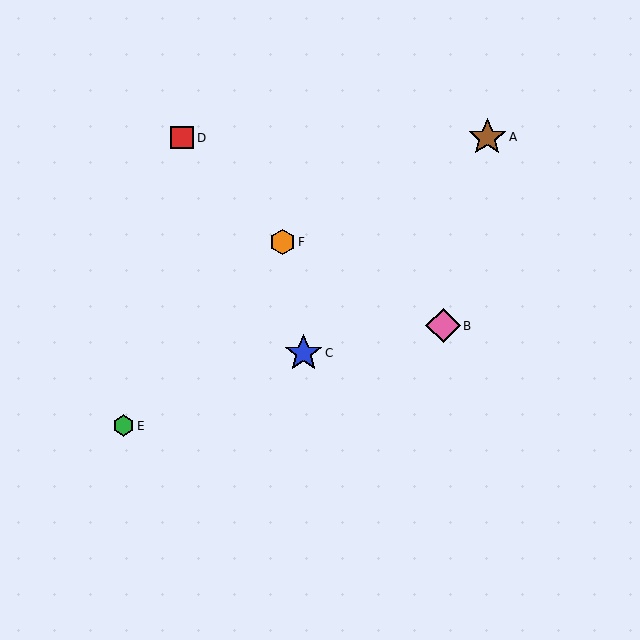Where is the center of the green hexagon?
The center of the green hexagon is at (124, 426).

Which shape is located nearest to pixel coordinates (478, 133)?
The brown star (labeled A) at (487, 137) is nearest to that location.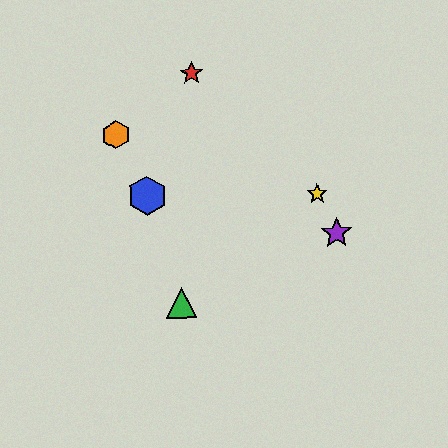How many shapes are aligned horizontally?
2 shapes (the blue hexagon, the yellow star) are aligned horizontally.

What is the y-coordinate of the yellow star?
The yellow star is at y≈193.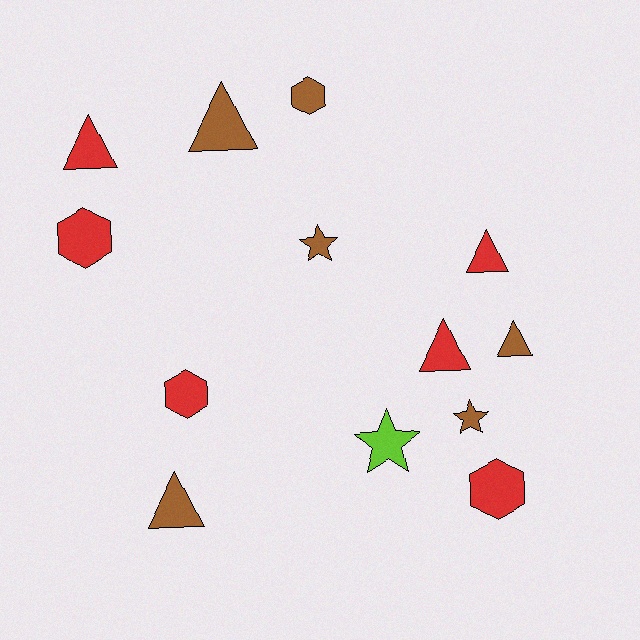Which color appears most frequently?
Red, with 6 objects.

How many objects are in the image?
There are 13 objects.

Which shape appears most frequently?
Triangle, with 6 objects.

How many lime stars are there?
There is 1 lime star.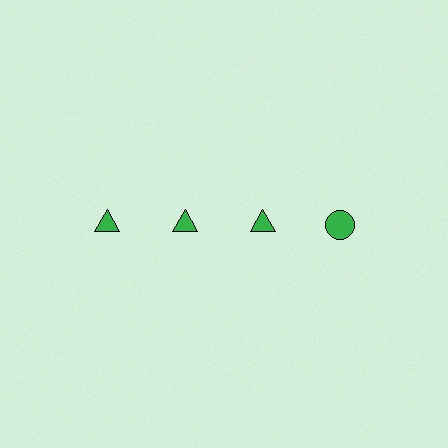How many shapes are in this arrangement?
There are 4 shapes arranged in a grid pattern.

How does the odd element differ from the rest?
It has a different shape: circle instead of triangle.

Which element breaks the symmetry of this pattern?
The green circle in the top row, second from right column breaks the symmetry. All other shapes are green triangles.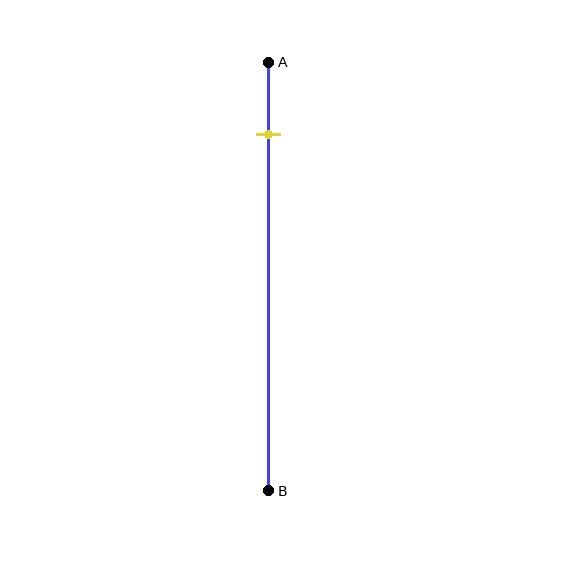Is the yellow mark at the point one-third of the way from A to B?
No, the mark is at about 15% from A, not at the 33% one-third point.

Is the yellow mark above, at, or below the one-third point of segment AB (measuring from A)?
The yellow mark is above the one-third point of segment AB.